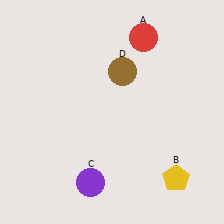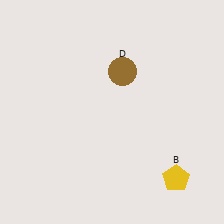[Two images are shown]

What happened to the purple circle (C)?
The purple circle (C) was removed in Image 2. It was in the bottom-left area of Image 1.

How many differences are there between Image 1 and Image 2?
There are 2 differences between the two images.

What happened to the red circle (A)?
The red circle (A) was removed in Image 2. It was in the top-right area of Image 1.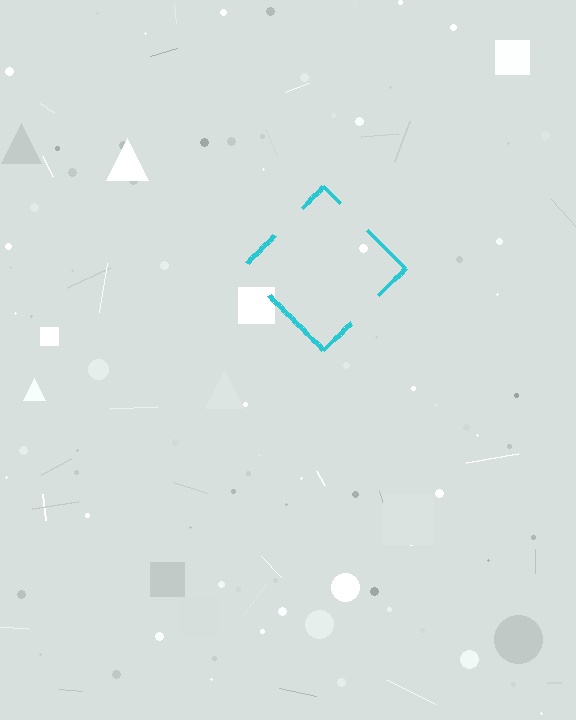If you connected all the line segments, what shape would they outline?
They would outline a diamond.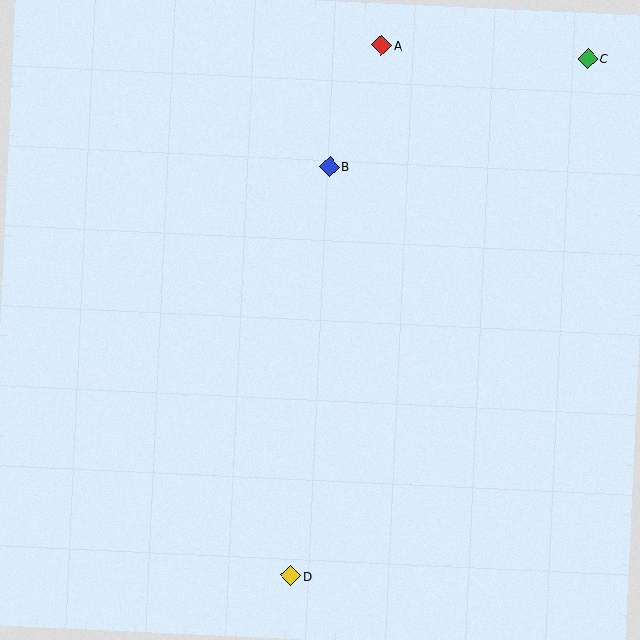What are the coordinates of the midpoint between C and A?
The midpoint between C and A is at (485, 52).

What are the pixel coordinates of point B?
Point B is at (330, 166).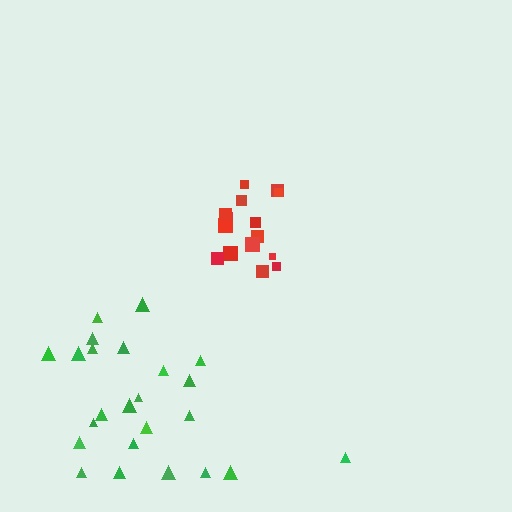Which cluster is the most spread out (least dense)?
Green.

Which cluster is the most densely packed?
Red.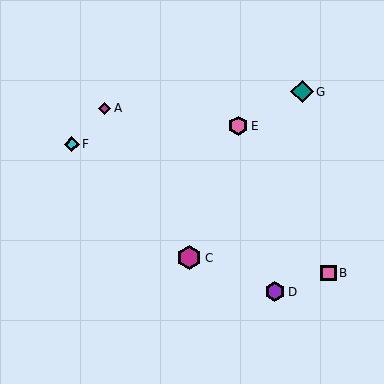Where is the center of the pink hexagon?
The center of the pink hexagon is at (238, 126).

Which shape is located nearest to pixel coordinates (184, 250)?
The magenta hexagon (labeled C) at (189, 258) is nearest to that location.